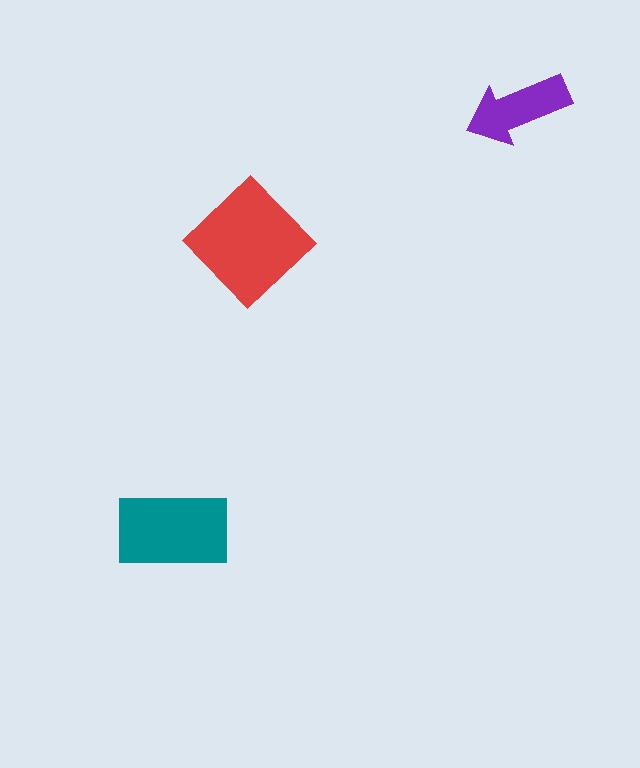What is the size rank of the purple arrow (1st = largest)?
3rd.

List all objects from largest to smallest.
The red diamond, the teal rectangle, the purple arrow.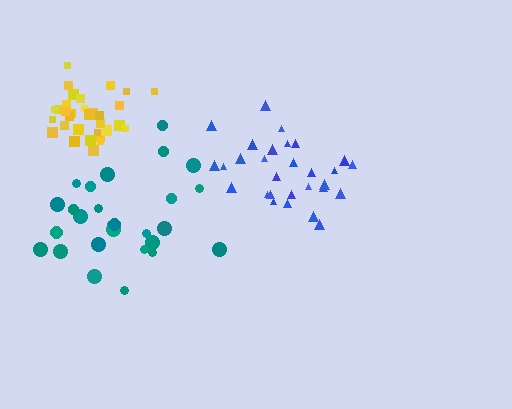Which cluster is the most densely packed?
Yellow.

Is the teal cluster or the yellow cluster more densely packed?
Yellow.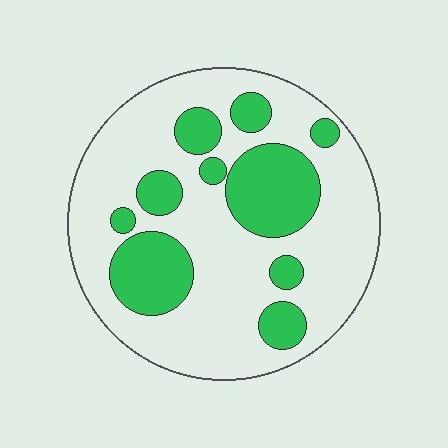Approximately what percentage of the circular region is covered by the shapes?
Approximately 30%.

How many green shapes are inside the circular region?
10.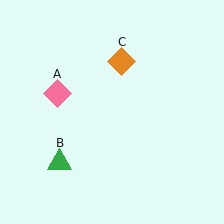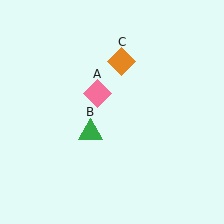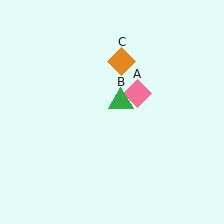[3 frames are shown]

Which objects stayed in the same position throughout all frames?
Orange diamond (object C) remained stationary.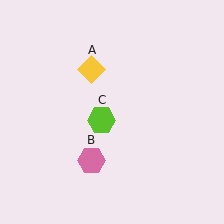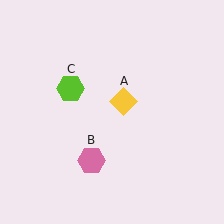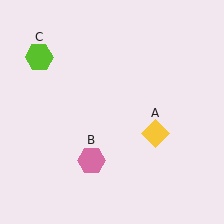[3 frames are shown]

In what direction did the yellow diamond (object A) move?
The yellow diamond (object A) moved down and to the right.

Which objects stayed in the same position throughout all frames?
Pink hexagon (object B) remained stationary.